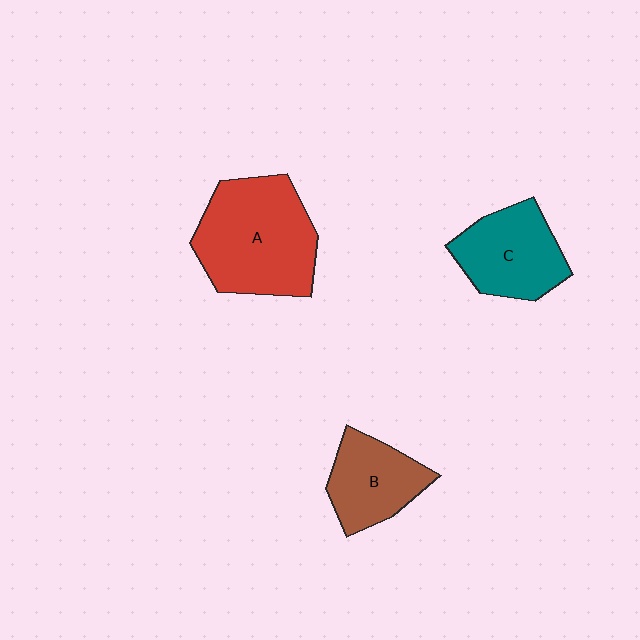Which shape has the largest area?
Shape A (red).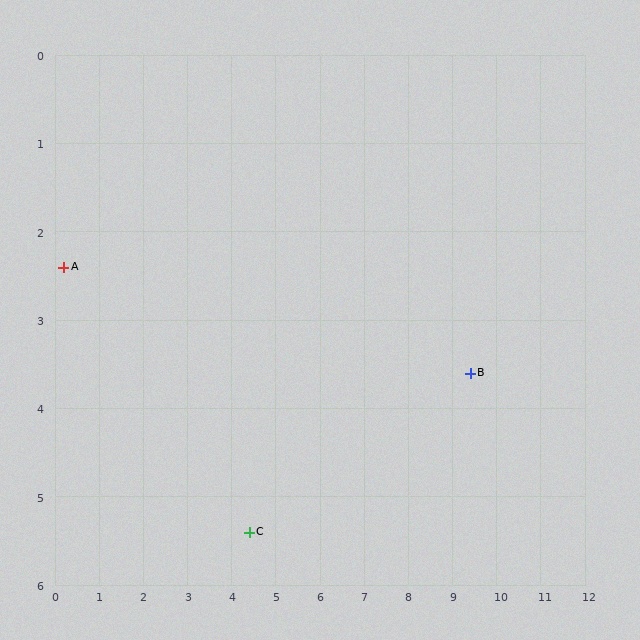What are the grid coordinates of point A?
Point A is at approximately (0.2, 2.4).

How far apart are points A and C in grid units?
Points A and C are about 5.2 grid units apart.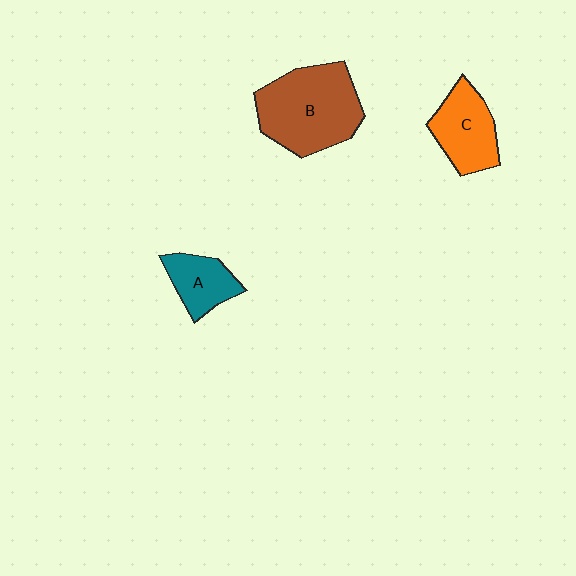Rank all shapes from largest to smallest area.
From largest to smallest: B (brown), C (orange), A (teal).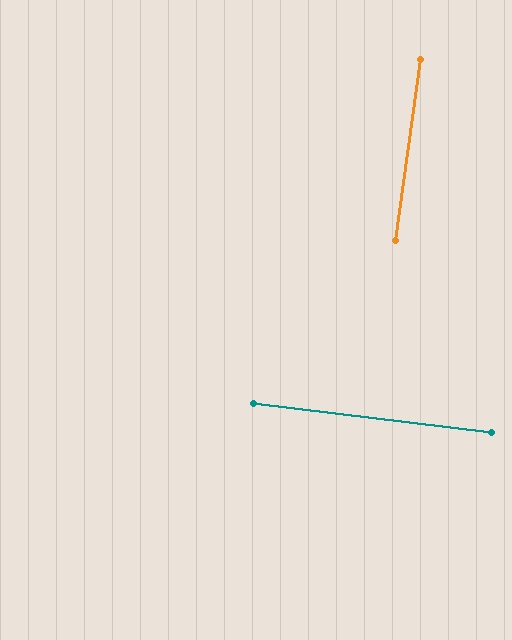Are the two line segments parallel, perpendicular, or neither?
Perpendicular — they meet at approximately 89°.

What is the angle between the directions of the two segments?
Approximately 89 degrees.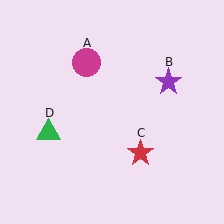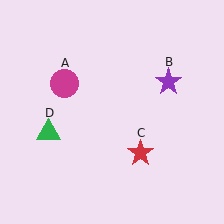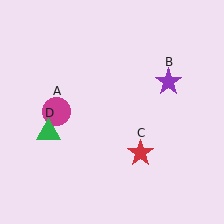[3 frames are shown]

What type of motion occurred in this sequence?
The magenta circle (object A) rotated counterclockwise around the center of the scene.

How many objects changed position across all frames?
1 object changed position: magenta circle (object A).